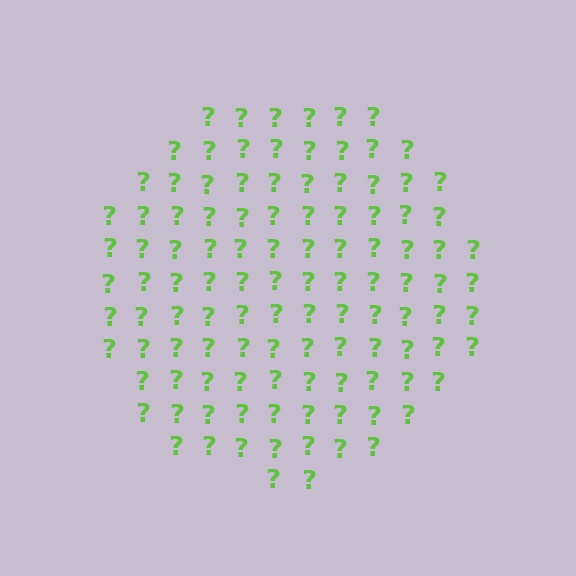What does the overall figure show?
The overall figure shows a circle.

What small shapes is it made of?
It is made of small question marks.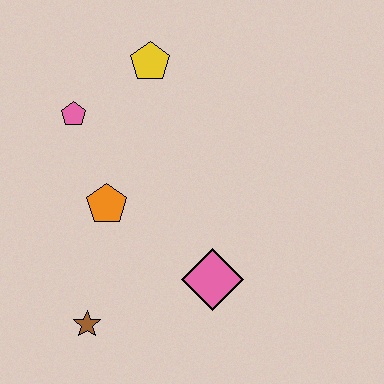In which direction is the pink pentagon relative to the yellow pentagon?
The pink pentagon is to the left of the yellow pentagon.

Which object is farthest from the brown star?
The yellow pentagon is farthest from the brown star.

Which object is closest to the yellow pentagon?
The pink pentagon is closest to the yellow pentagon.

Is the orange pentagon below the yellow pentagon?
Yes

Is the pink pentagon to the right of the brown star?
No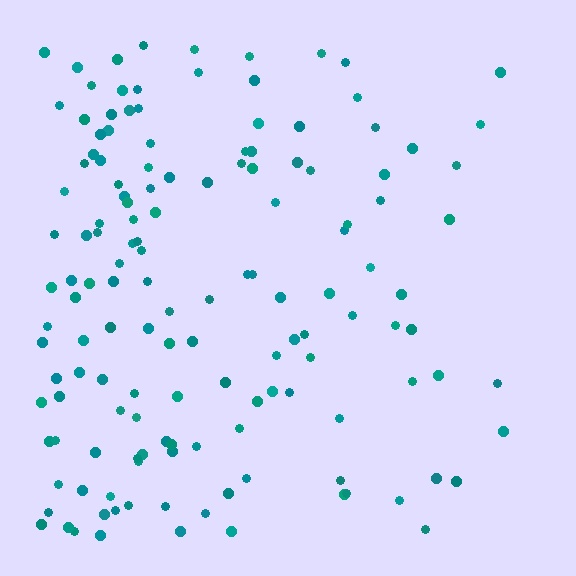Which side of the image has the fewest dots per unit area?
The right.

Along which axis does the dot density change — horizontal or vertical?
Horizontal.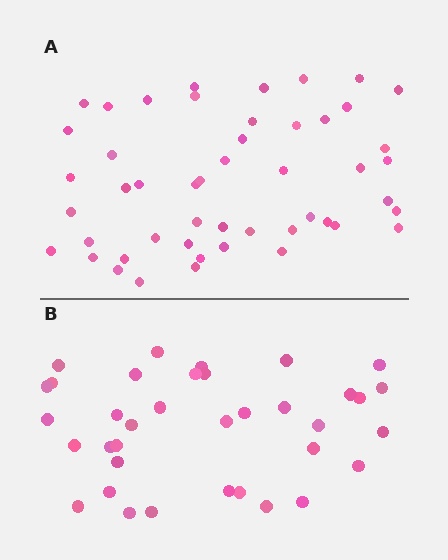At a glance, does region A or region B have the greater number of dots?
Region A (the top region) has more dots.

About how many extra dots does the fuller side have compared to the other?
Region A has approximately 15 more dots than region B.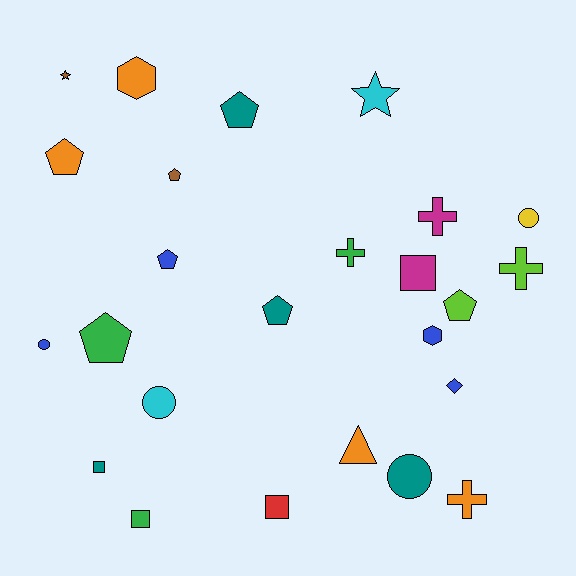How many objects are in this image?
There are 25 objects.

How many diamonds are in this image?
There is 1 diamond.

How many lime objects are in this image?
There are 2 lime objects.